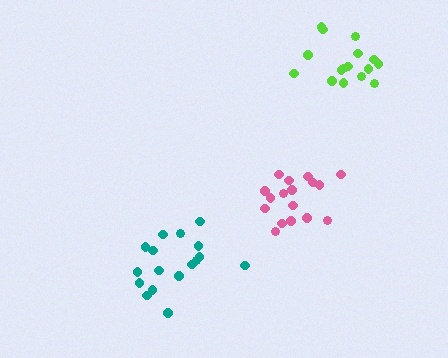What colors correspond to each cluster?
The clusters are colored: pink, lime, teal.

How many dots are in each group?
Group 1: 17 dots, Group 2: 16 dots, Group 3: 17 dots (50 total).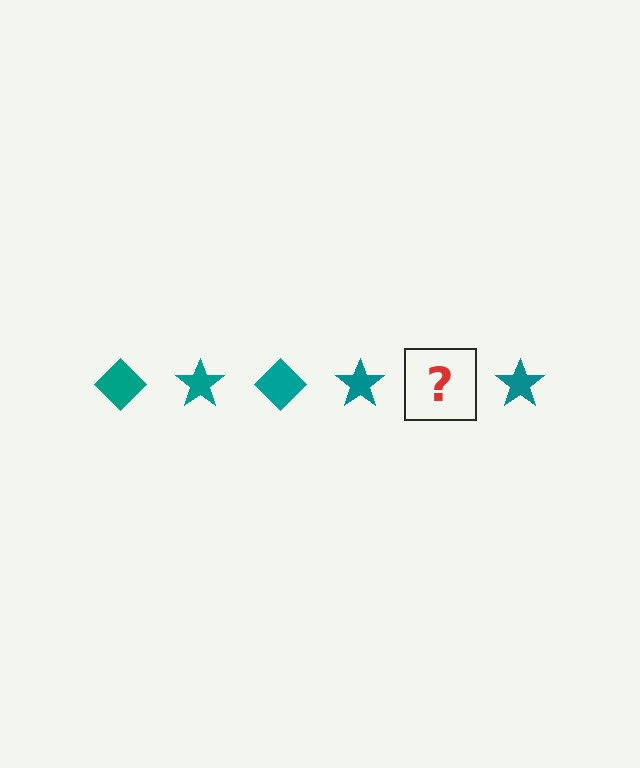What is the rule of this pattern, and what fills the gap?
The rule is that the pattern cycles through diamond, star shapes in teal. The gap should be filled with a teal diamond.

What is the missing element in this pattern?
The missing element is a teal diamond.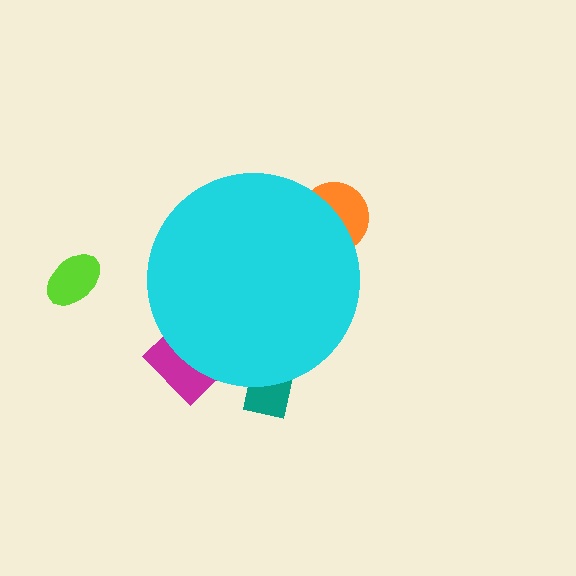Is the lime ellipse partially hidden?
No, the lime ellipse is fully visible.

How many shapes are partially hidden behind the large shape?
3 shapes are partially hidden.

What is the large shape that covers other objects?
A cyan circle.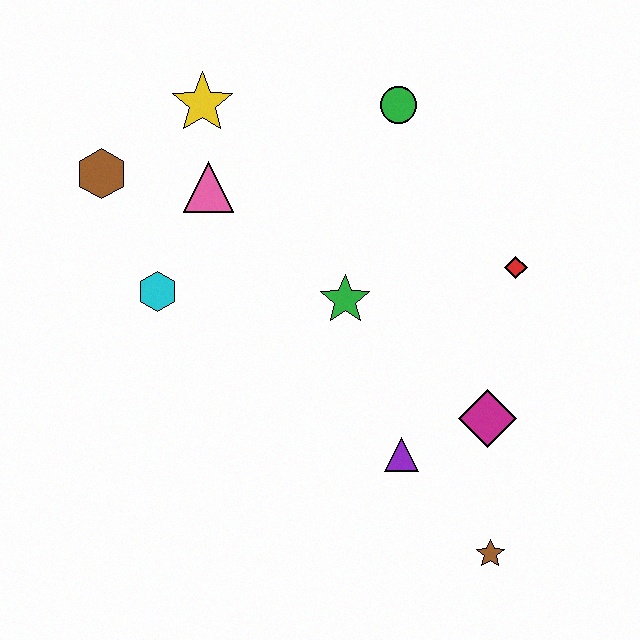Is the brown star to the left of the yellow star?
No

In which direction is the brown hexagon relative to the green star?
The brown hexagon is to the left of the green star.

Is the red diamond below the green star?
No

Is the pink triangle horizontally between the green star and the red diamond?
No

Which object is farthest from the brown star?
The brown hexagon is farthest from the brown star.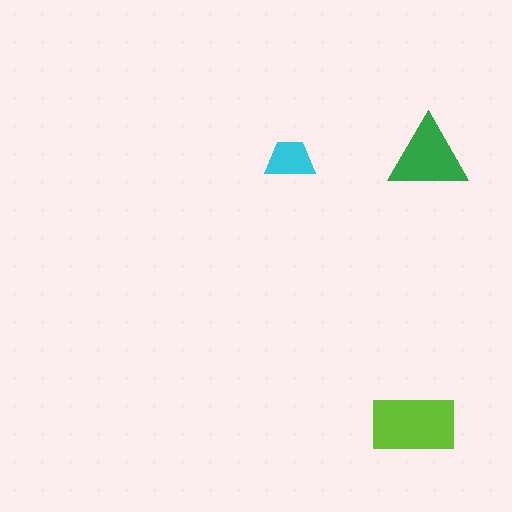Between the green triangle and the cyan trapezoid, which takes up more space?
The green triangle.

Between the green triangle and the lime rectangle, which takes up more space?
The lime rectangle.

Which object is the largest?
The lime rectangle.